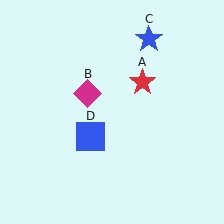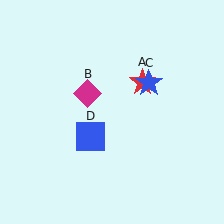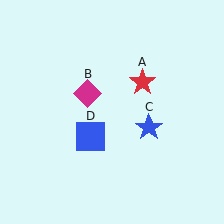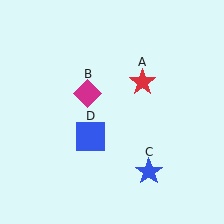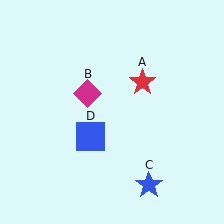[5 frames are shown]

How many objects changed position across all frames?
1 object changed position: blue star (object C).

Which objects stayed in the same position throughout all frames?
Red star (object A) and magenta diamond (object B) and blue square (object D) remained stationary.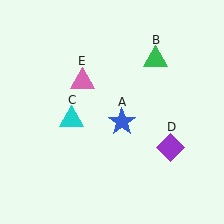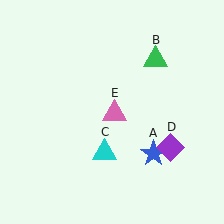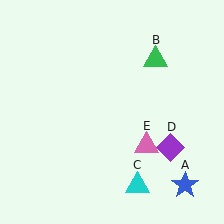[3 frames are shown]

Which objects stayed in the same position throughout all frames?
Green triangle (object B) and purple diamond (object D) remained stationary.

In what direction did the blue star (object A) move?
The blue star (object A) moved down and to the right.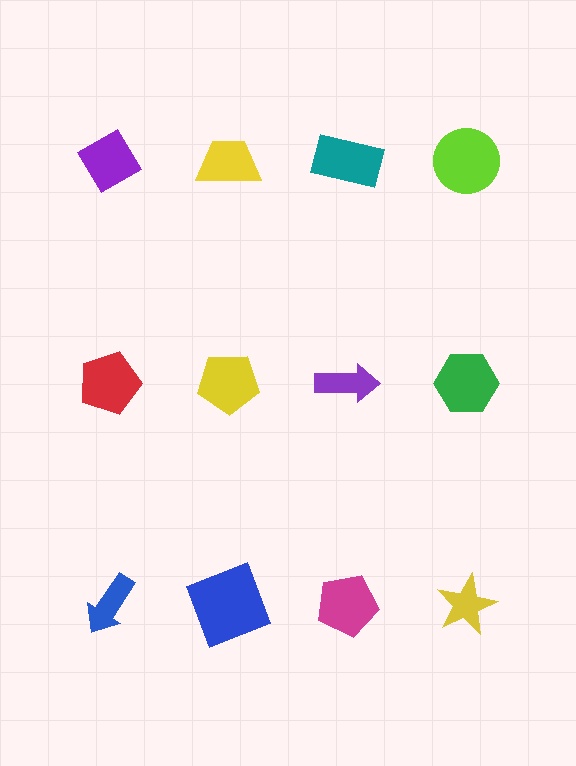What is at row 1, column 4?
A lime circle.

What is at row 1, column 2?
A yellow trapezoid.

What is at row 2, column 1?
A red pentagon.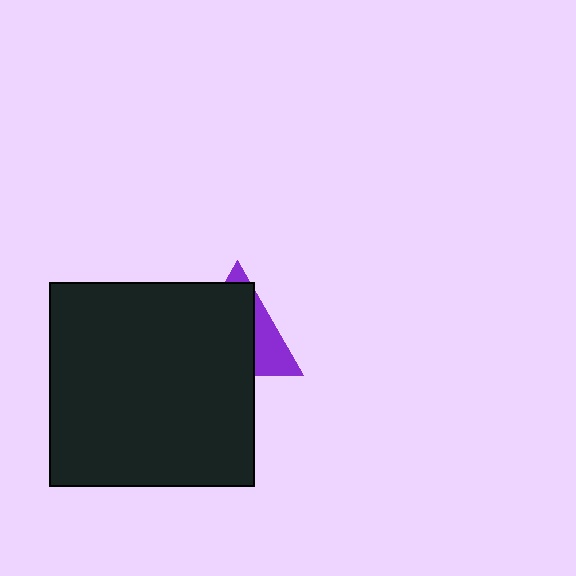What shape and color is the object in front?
The object in front is a black square.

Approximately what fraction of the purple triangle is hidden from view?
Roughly 70% of the purple triangle is hidden behind the black square.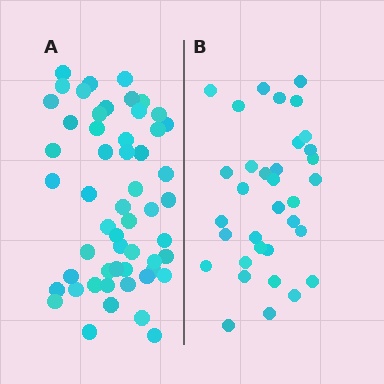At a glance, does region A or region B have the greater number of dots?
Region A (the left region) has more dots.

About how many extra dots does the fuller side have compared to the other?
Region A has approximately 20 more dots than region B.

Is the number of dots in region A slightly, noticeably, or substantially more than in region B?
Region A has substantially more. The ratio is roughly 1.6 to 1.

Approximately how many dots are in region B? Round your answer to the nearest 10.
About 30 dots. (The exact count is 34, which rounds to 30.)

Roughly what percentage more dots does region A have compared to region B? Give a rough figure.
About 60% more.